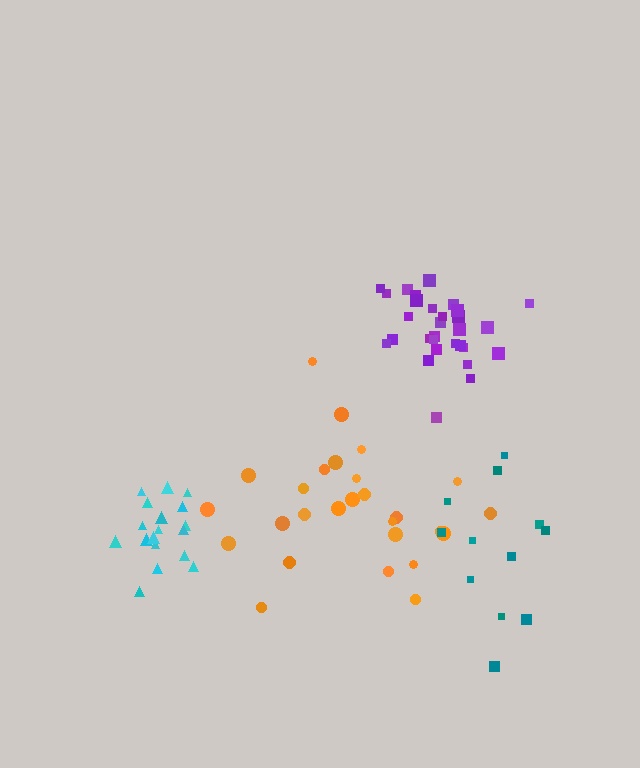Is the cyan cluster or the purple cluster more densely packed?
Cyan.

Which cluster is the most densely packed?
Cyan.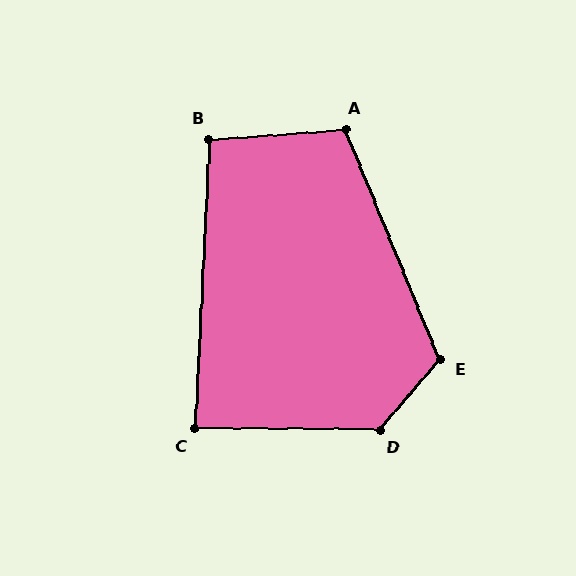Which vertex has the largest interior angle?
D, at approximately 131 degrees.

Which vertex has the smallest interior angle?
C, at approximately 88 degrees.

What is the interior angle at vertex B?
Approximately 97 degrees (obtuse).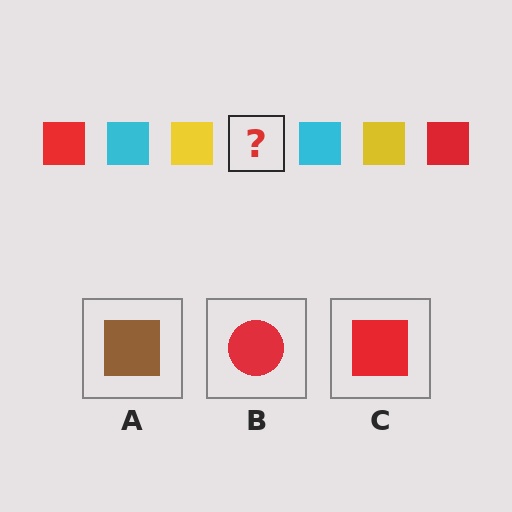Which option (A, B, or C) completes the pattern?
C.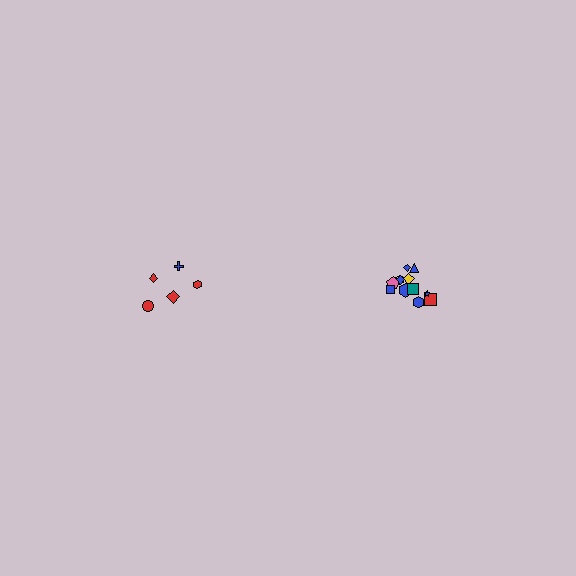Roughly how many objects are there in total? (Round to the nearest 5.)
Roughly 15 objects in total.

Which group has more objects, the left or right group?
The right group.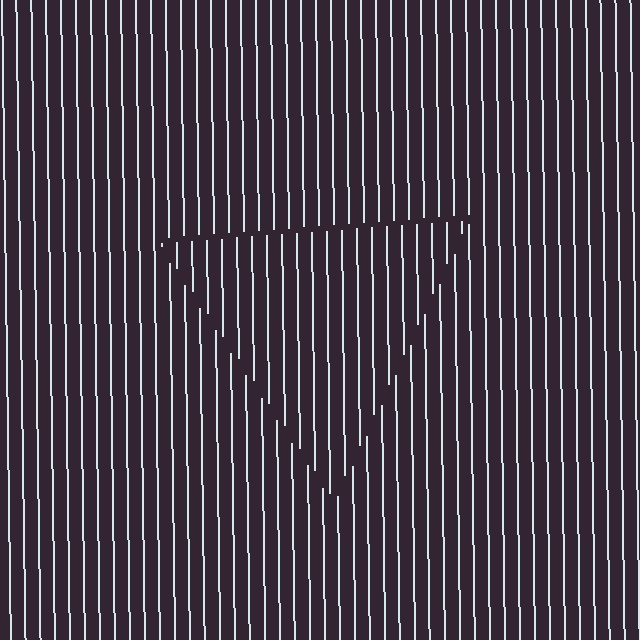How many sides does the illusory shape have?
3 sides — the line-ends trace a triangle.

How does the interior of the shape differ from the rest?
The interior of the shape contains the same grating, shifted by half a period — the contour is defined by the phase discontinuity where line-ends from the inner and outer gratings abut.